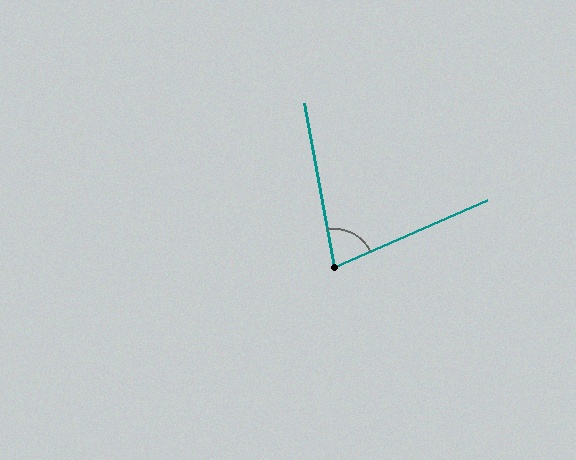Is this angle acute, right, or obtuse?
It is acute.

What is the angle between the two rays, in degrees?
Approximately 77 degrees.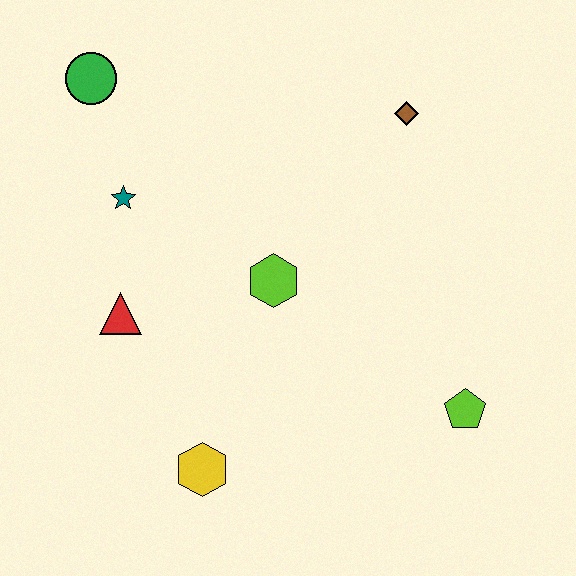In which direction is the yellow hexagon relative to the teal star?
The yellow hexagon is below the teal star.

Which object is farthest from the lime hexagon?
The green circle is farthest from the lime hexagon.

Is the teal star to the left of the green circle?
No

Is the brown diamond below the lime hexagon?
No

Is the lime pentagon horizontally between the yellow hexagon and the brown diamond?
No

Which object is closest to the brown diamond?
The lime hexagon is closest to the brown diamond.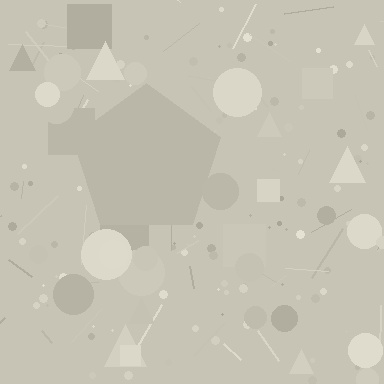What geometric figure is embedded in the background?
A pentagon is embedded in the background.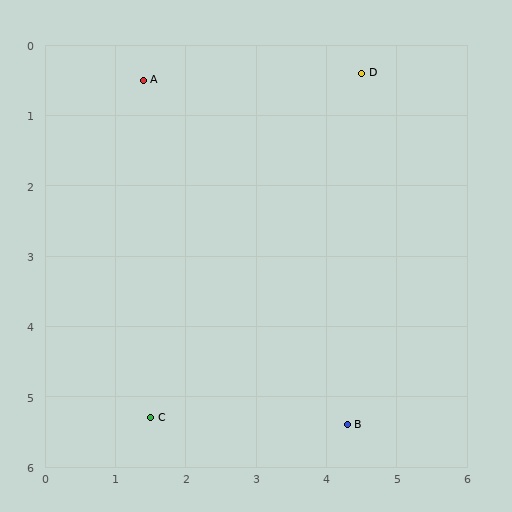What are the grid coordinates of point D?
Point D is at approximately (4.5, 0.4).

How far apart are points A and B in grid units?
Points A and B are about 5.7 grid units apart.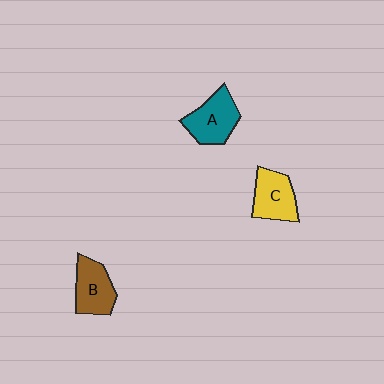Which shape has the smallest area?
Shape B (brown).